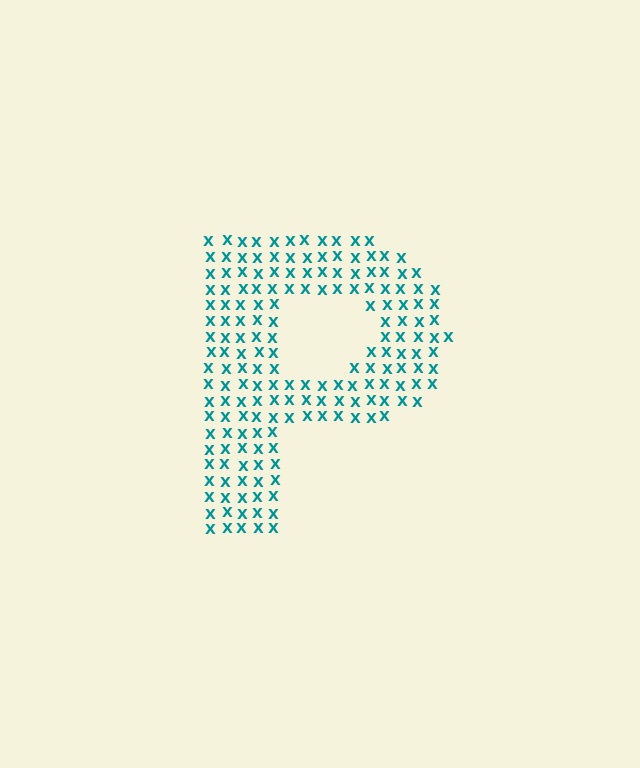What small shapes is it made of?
It is made of small letter X's.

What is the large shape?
The large shape is the letter P.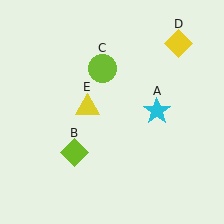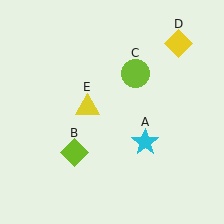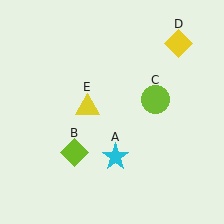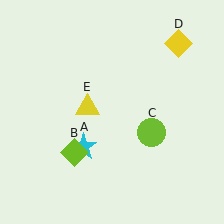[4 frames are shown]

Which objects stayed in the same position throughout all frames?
Lime diamond (object B) and yellow diamond (object D) and yellow triangle (object E) remained stationary.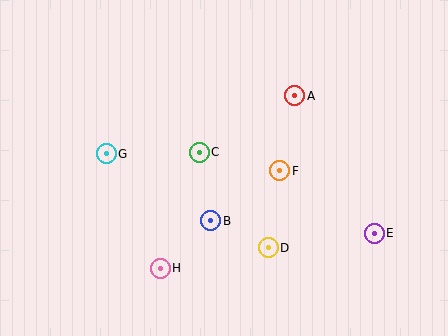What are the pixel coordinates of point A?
Point A is at (295, 96).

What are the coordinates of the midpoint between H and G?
The midpoint between H and G is at (133, 211).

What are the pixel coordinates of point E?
Point E is at (374, 233).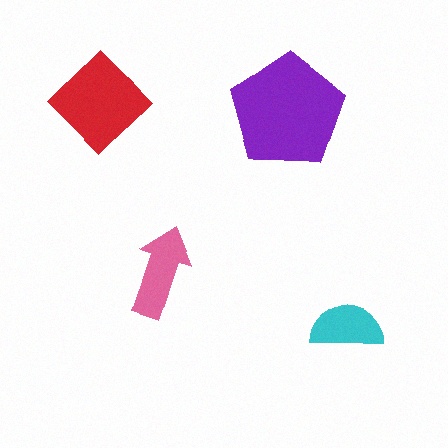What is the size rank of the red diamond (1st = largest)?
2nd.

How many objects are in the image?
There are 4 objects in the image.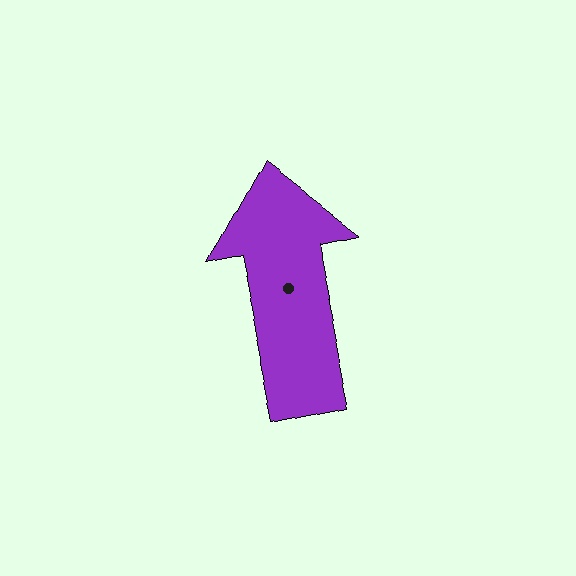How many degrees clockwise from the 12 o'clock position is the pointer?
Approximately 348 degrees.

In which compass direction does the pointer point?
North.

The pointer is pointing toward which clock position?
Roughly 12 o'clock.